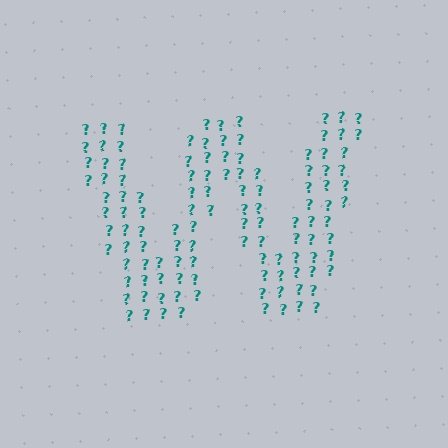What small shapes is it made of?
It is made of small question marks.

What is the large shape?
The large shape is the letter W.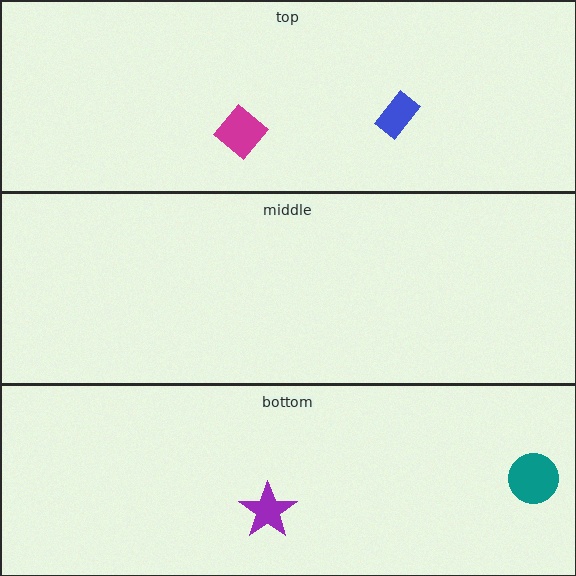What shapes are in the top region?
The magenta diamond, the blue rectangle.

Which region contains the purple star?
The bottom region.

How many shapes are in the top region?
2.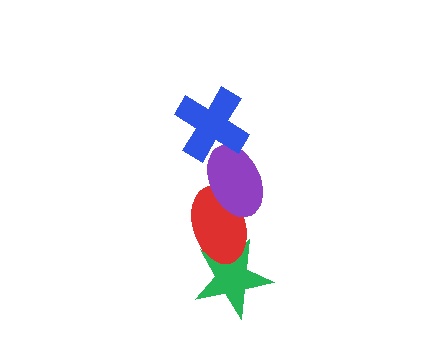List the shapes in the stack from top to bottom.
From top to bottom: the blue cross, the purple ellipse, the red ellipse, the green star.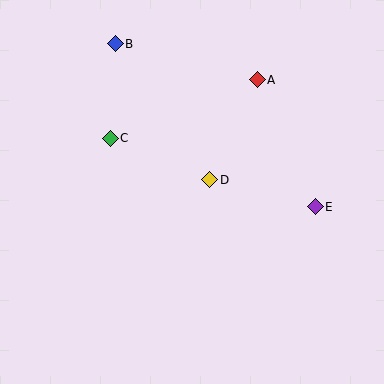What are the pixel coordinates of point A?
Point A is at (257, 80).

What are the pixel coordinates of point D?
Point D is at (209, 180).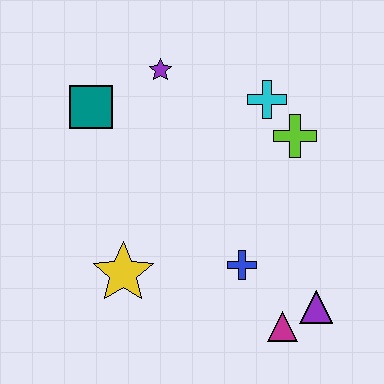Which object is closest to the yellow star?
The blue cross is closest to the yellow star.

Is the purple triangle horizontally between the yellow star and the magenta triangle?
No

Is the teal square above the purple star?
No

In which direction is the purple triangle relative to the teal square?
The purple triangle is to the right of the teal square.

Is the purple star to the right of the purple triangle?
No